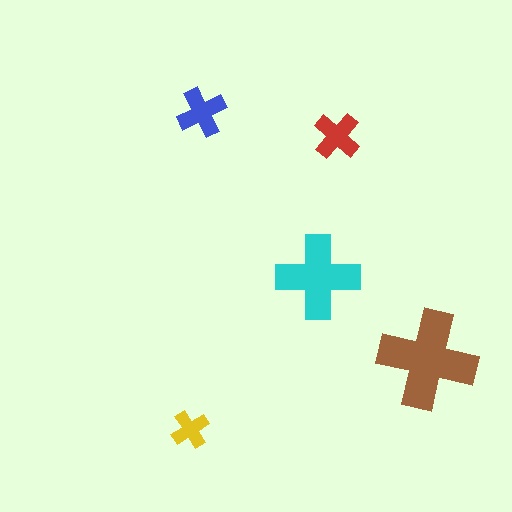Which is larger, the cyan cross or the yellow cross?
The cyan one.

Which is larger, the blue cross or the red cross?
The blue one.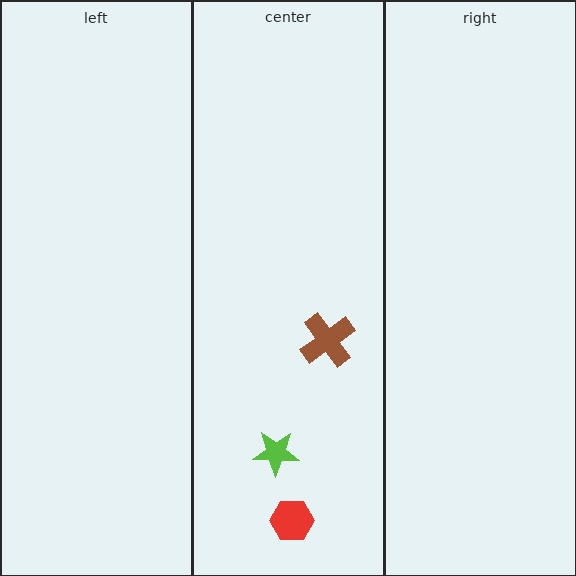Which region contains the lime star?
The center region.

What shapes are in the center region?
The lime star, the red hexagon, the brown cross.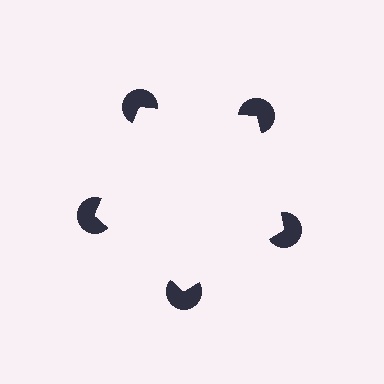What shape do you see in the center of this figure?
An illusory pentagon — its edges are inferred from the aligned wedge cuts in the pac-man discs, not physically drawn.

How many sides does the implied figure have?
5 sides.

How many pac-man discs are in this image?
There are 5 — one at each vertex of the illusory pentagon.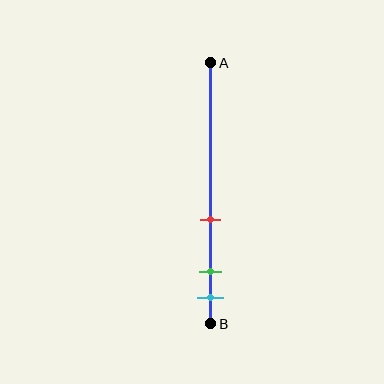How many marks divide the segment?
There are 3 marks dividing the segment.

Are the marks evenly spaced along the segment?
No, the marks are not evenly spaced.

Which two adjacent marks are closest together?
The green and cyan marks are the closest adjacent pair.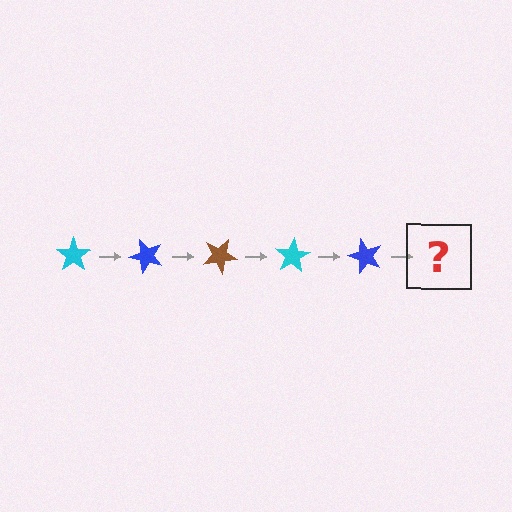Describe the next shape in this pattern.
It should be a brown star, rotated 250 degrees from the start.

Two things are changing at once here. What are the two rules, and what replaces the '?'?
The two rules are that it rotates 50 degrees each step and the color cycles through cyan, blue, and brown. The '?' should be a brown star, rotated 250 degrees from the start.